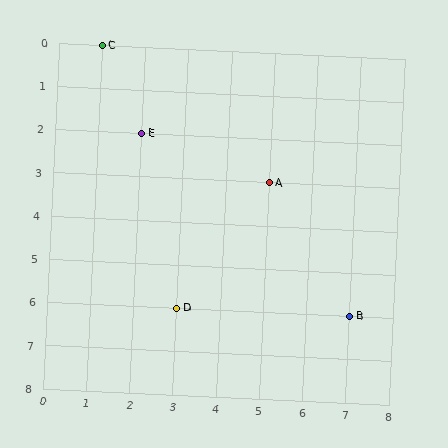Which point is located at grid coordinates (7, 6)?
Point B is at (7, 6).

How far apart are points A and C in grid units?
Points A and C are 4 columns and 3 rows apart (about 5.0 grid units diagonally).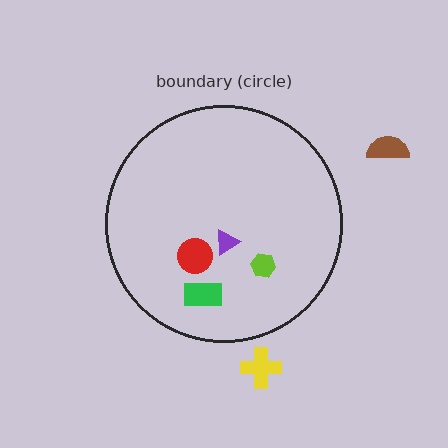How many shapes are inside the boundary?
4 inside, 2 outside.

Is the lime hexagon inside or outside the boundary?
Inside.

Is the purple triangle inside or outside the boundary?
Inside.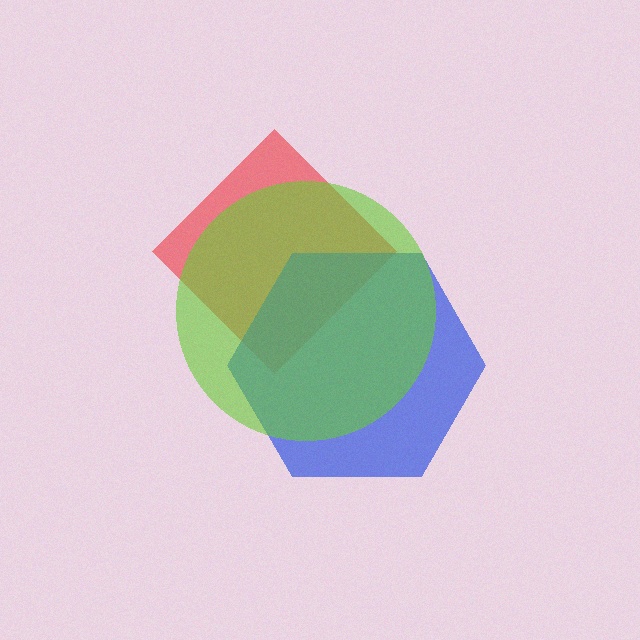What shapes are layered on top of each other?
The layered shapes are: a red diamond, a blue hexagon, a lime circle.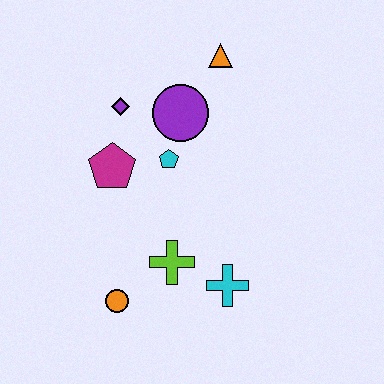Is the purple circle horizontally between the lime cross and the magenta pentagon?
No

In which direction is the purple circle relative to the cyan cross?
The purple circle is above the cyan cross.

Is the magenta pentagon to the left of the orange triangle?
Yes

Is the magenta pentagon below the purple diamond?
Yes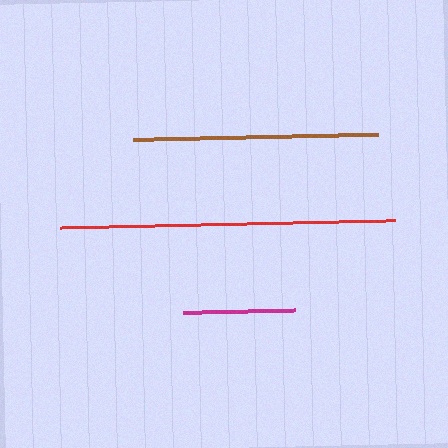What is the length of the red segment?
The red segment is approximately 335 pixels long.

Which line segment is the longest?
The red line is the longest at approximately 335 pixels.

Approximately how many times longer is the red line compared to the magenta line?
The red line is approximately 3.0 times the length of the magenta line.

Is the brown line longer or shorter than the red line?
The red line is longer than the brown line.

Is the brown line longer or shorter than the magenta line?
The brown line is longer than the magenta line.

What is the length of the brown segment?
The brown segment is approximately 245 pixels long.